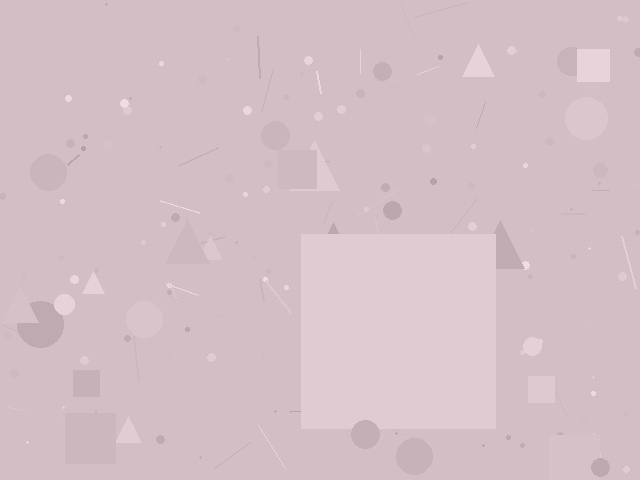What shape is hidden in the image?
A square is hidden in the image.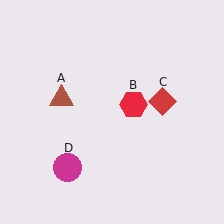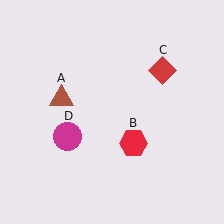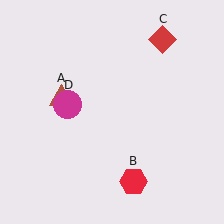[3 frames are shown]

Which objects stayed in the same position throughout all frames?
Brown triangle (object A) remained stationary.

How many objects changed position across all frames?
3 objects changed position: red hexagon (object B), red diamond (object C), magenta circle (object D).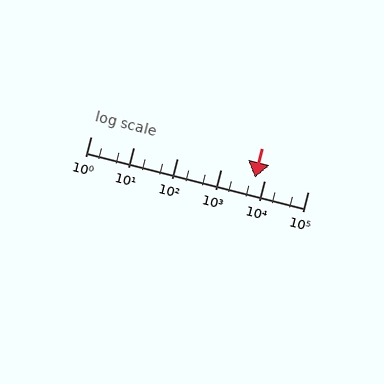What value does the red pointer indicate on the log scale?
The pointer indicates approximately 6200.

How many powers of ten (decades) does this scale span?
The scale spans 5 decades, from 1 to 100000.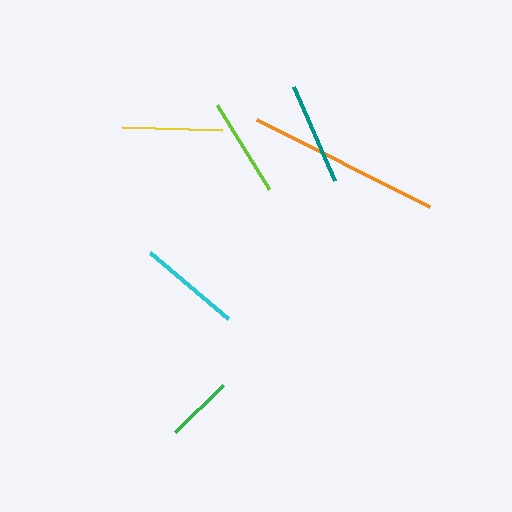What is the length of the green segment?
The green segment is approximately 68 pixels long.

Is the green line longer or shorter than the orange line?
The orange line is longer than the green line.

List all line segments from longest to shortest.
From longest to shortest: orange, teal, cyan, yellow, lime, green.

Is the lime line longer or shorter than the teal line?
The teal line is longer than the lime line.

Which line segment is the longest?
The orange line is the longest at approximately 193 pixels.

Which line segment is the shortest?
The green line is the shortest at approximately 68 pixels.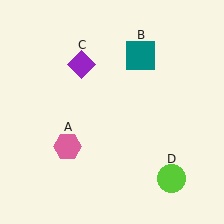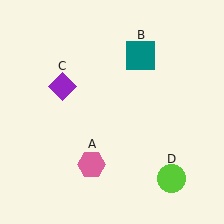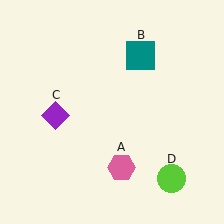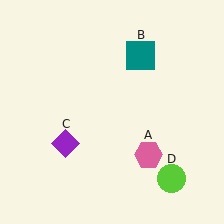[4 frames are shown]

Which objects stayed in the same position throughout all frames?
Teal square (object B) and lime circle (object D) remained stationary.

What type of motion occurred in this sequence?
The pink hexagon (object A), purple diamond (object C) rotated counterclockwise around the center of the scene.